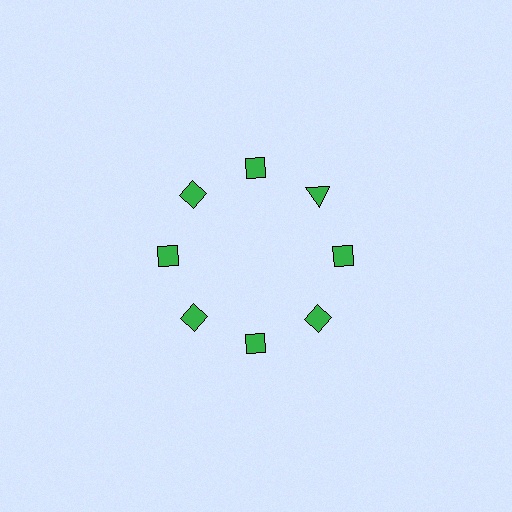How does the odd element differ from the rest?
It has a different shape: triangle instead of diamond.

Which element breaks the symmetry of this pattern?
The green triangle at roughly the 2 o'clock position breaks the symmetry. All other shapes are green diamonds.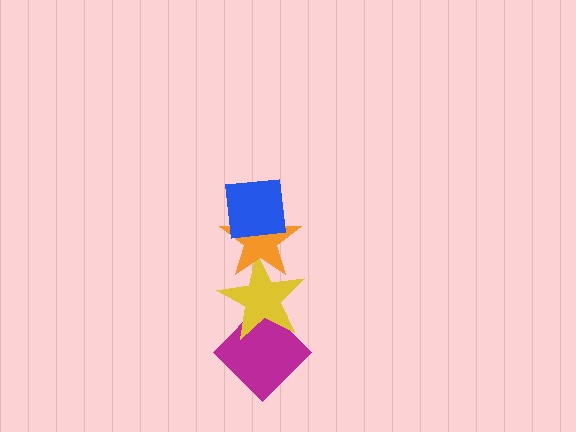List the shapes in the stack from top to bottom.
From top to bottom: the blue square, the orange star, the yellow star, the magenta diamond.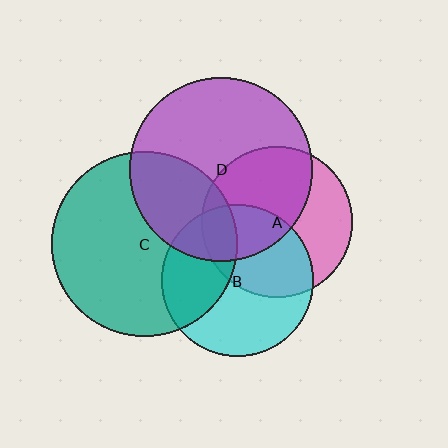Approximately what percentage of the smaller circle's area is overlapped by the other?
Approximately 15%.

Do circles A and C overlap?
Yes.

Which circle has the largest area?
Circle C (teal).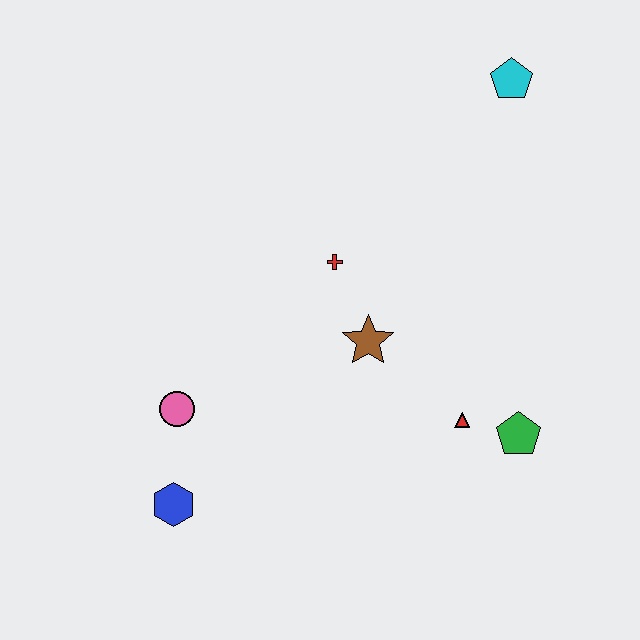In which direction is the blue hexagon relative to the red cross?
The blue hexagon is below the red cross.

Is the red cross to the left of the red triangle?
Yes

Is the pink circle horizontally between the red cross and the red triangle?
No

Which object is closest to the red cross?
The brown star is closest to the red cross.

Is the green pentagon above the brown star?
No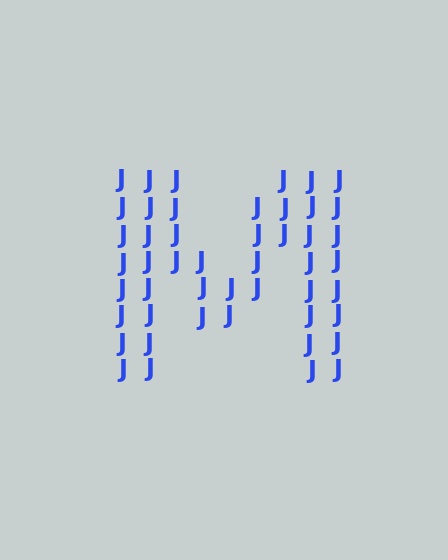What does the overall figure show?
The overall figure shows the letter M.